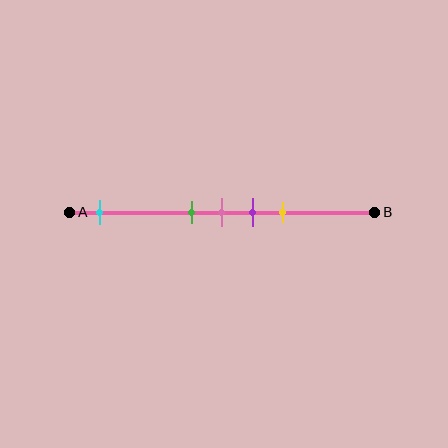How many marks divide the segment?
There are 5 marks dividing the segment.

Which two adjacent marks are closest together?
The green and pink marks are the closest adjacent pair.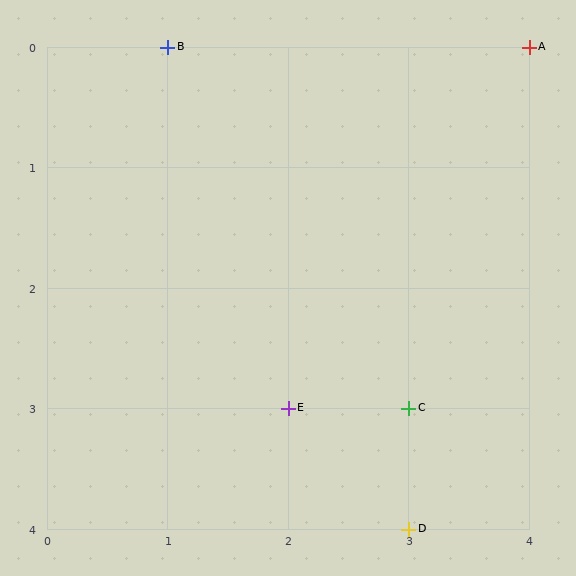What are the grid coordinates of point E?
Point E is at grid coordinates (2, 3).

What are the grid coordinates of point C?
Point C is at grid coordinates (3, 3).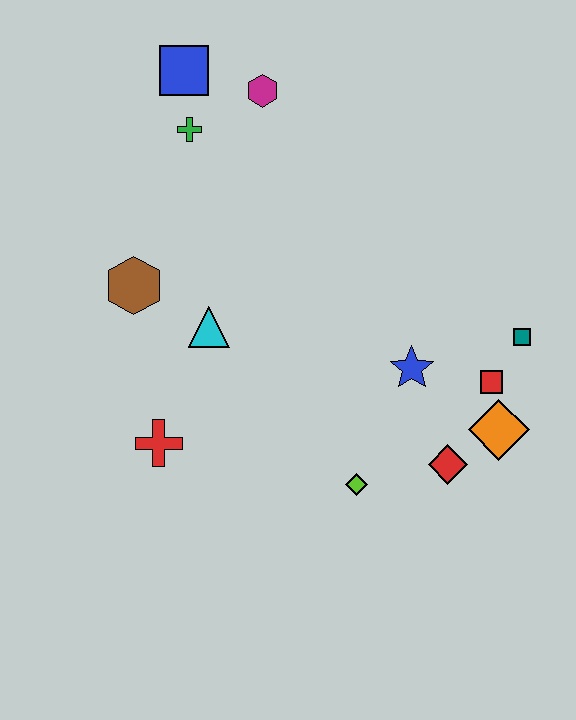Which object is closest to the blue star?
The red square is closest to the blue star.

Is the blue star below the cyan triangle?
Yes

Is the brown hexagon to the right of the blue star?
No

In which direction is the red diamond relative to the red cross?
The red diamond is to the right of the red cross.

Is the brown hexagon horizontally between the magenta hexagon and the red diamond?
No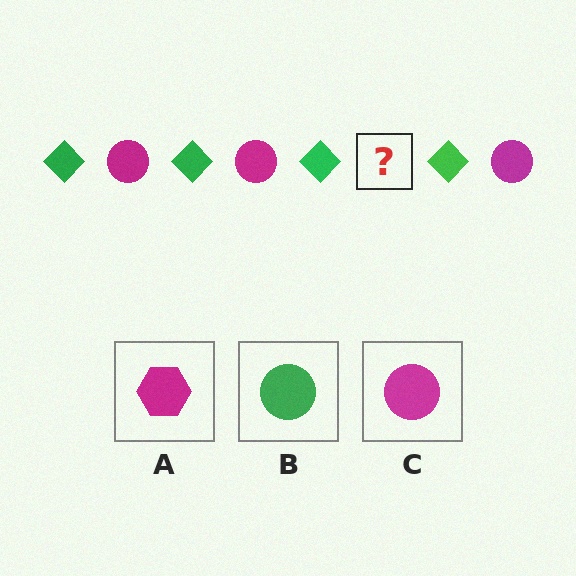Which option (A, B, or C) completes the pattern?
C.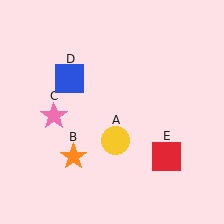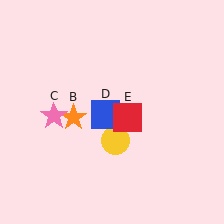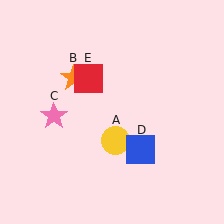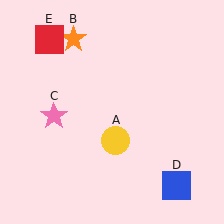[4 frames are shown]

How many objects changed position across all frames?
3 objects changed position: orange star (object B), blue square (object D), red square (object E).